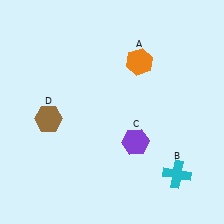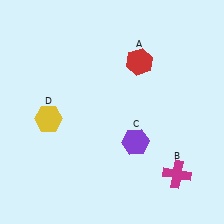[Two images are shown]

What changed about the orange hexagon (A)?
In Image 1, A is orange. In Image 2, it changed to red.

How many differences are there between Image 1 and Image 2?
There are 3 differences between the two images.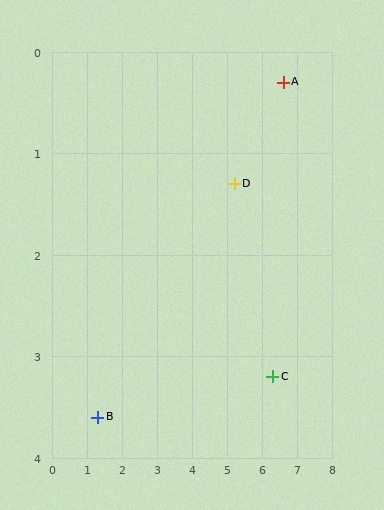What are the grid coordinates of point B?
Point B is at approximately (1.3, 3.6).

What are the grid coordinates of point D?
Point D is at approximately (5.2, 1.3).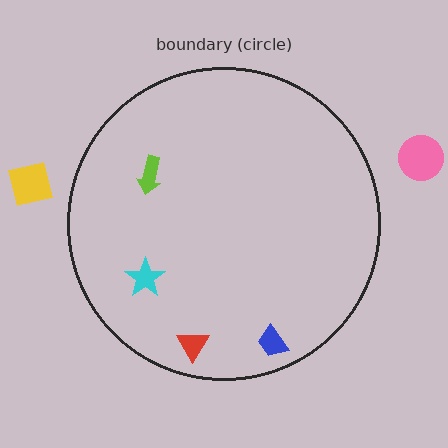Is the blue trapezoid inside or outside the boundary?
Inside.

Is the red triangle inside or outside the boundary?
Inside.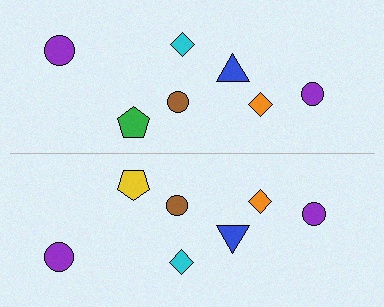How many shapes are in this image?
There are 14 shapes in this image.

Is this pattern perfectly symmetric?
No, the pattern is not perfectly symmetric. The yellow pentagon on the bottom side breaks the symmetry — its mirror counterpart is green.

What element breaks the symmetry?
The yellow pentagon on the bottom side breaks the symmetry — its mirror counterpart is green.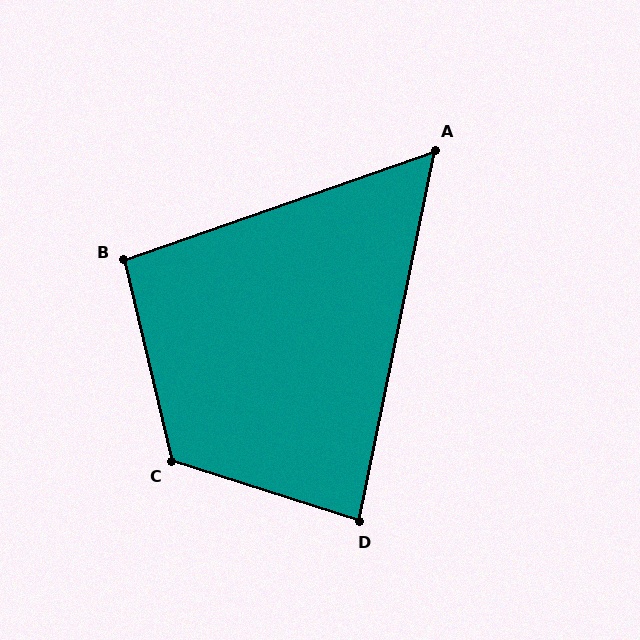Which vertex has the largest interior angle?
C, at approximately 121 degrees.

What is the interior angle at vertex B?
Approximately 96 degrees (obtuse).